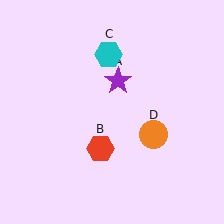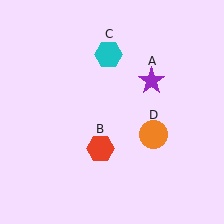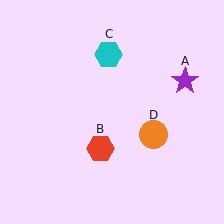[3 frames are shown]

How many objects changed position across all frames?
1 object changed position: purple star (object A).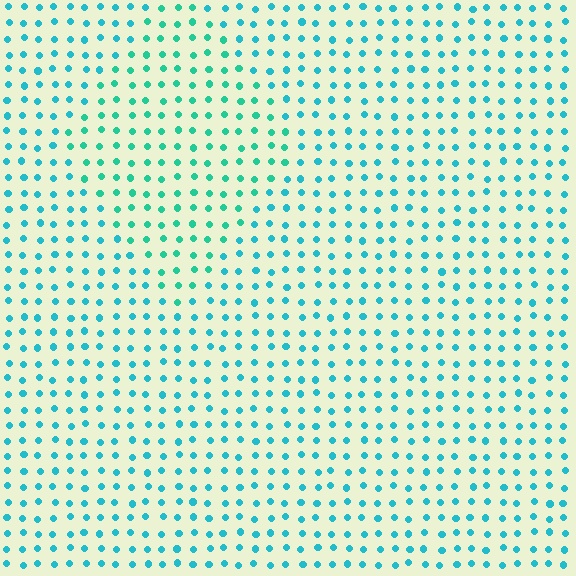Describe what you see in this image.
The image is filled with small cyan elements in a uniform arrangement. A diamond-shaped region is visible where the elements are tinted to a slightly different hue, forming a subtle color boundary.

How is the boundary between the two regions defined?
The boundary is defined purely by a slight shift in hue (about 24 degrees). Spacing, size, and orientation are identical on both sides.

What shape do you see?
I see a diamond.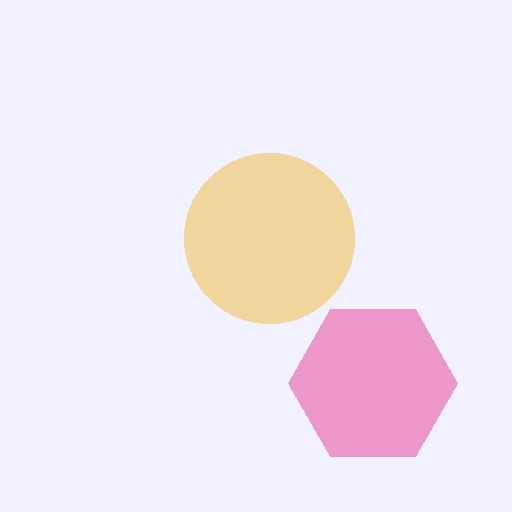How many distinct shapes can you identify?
There are 2 distinct shapes: a pink hexagon, a yellow circle.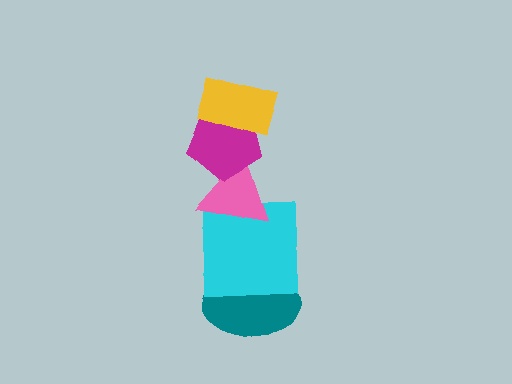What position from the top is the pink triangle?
The pink triangle is 3rd from the top.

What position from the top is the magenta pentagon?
The magenta pentagon is 2nd from the top.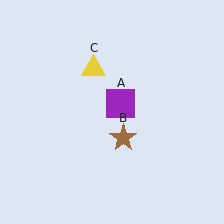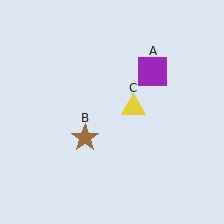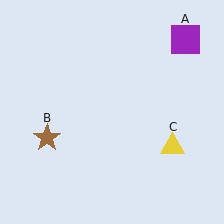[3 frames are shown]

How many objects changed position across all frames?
3 objects changed position: purple square (object A), brown star (object B), yellow triangle (object C).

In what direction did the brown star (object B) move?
The brown star (object B) moved left.